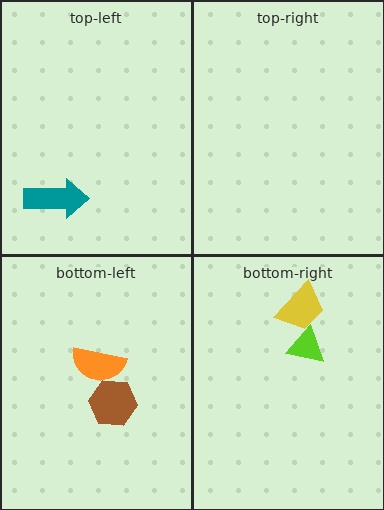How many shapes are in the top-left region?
1.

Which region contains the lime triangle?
The bottom-right region.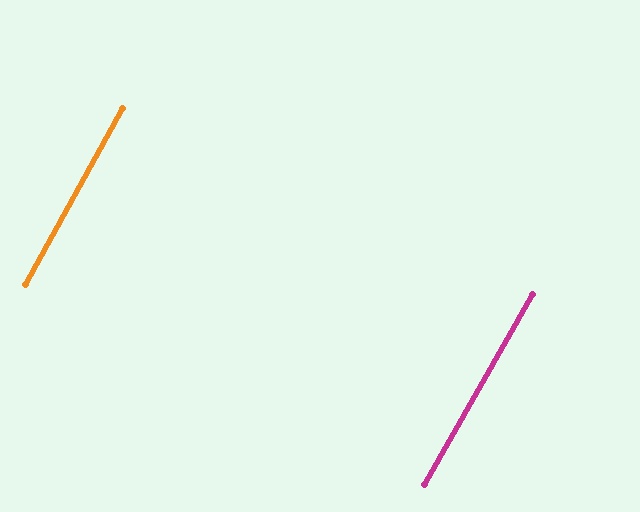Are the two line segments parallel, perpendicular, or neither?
Parallel — their directions differ by only 0.7°.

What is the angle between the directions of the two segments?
Approximately 1 degree.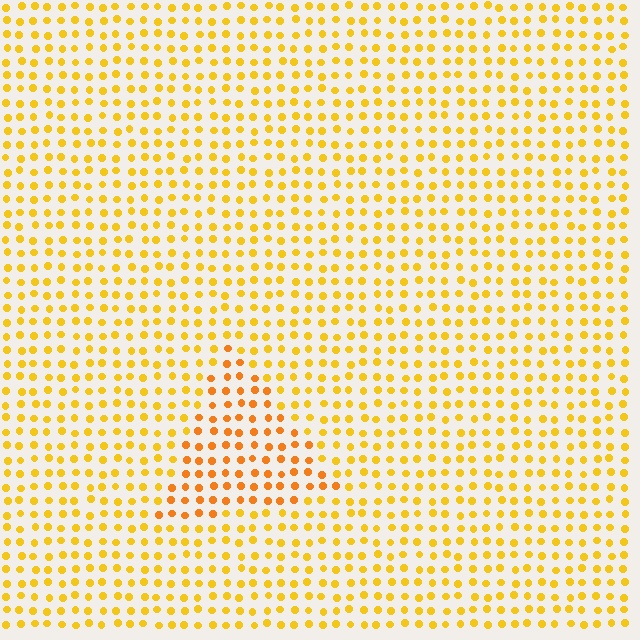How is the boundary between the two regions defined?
The boundary is defined purely by a slight shift in hue (about 20 degrees). Spacing, size, and orientation are identical on both sides.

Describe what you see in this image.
The image is filled with small yellow elements in a uniform arrangement. A triangle-shaped region is visible where the elements are tinted to a slightly different hue, forming a subtle color boundary.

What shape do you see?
I see a triangle.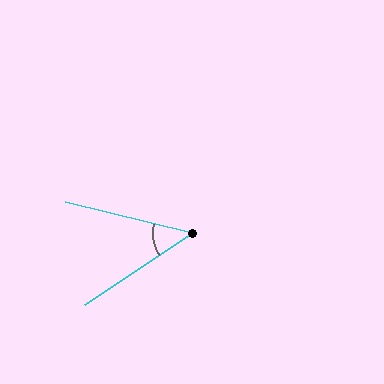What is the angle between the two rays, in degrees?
Approximately 47 degrees.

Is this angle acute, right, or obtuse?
It is acute.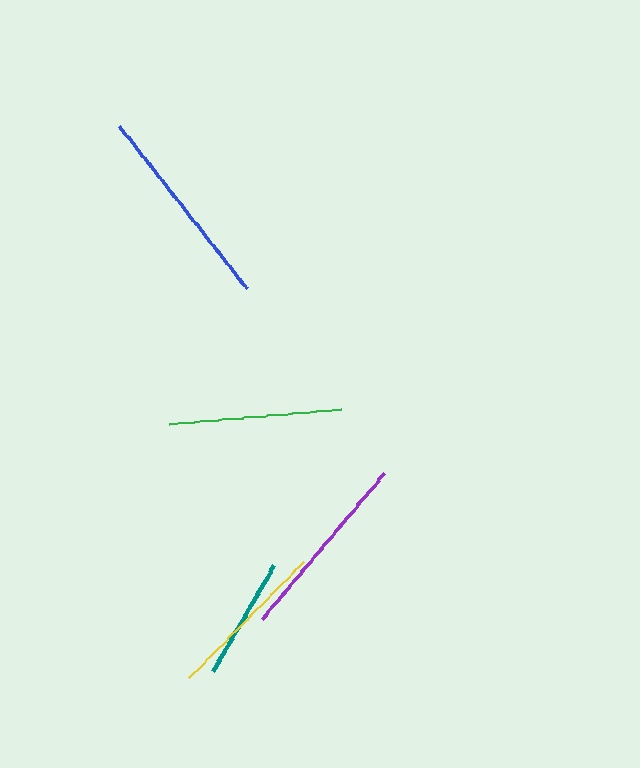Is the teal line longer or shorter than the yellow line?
The yellow line is longer than the teal line.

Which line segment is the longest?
The blue line is the longest at approximately 207 pixels.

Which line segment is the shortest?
The teal line is the shortest at approximately 122 pixels.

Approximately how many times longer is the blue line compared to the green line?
The blue line is approximately 1.2 times the length of the green line.